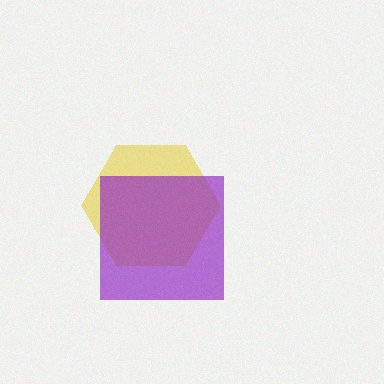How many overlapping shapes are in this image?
There are 2 overlapping shapes in the image.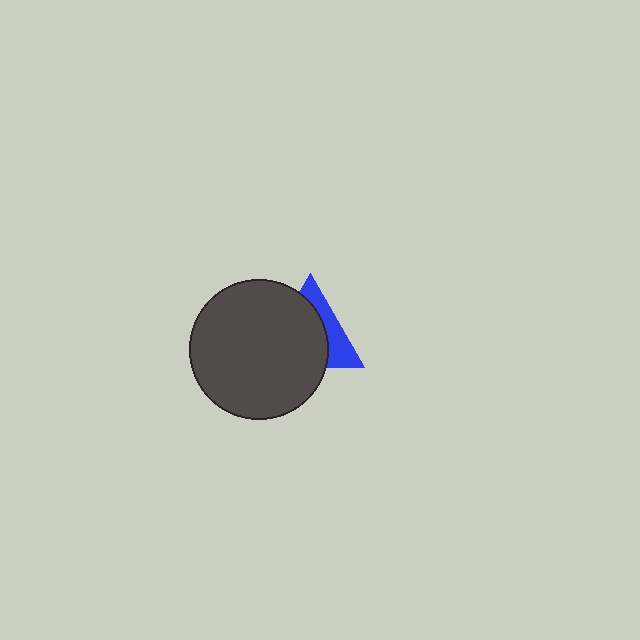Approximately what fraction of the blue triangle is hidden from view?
Roughly 65% of the blue triangle is hidden behind the dark gray circle.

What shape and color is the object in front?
The object in front is a dark gray circle.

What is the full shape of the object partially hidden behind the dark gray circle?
The partially hidden object is a blue triangle.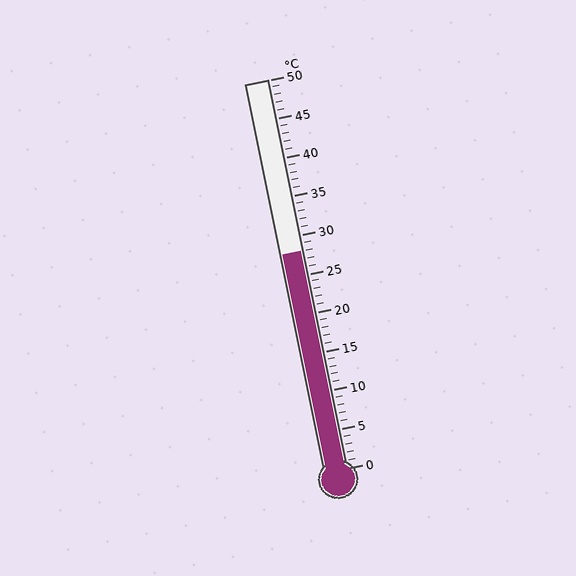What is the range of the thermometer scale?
The thermometer scale ranges from 0°C to 50°C.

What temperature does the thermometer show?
The thermometer shows approximately 28°C.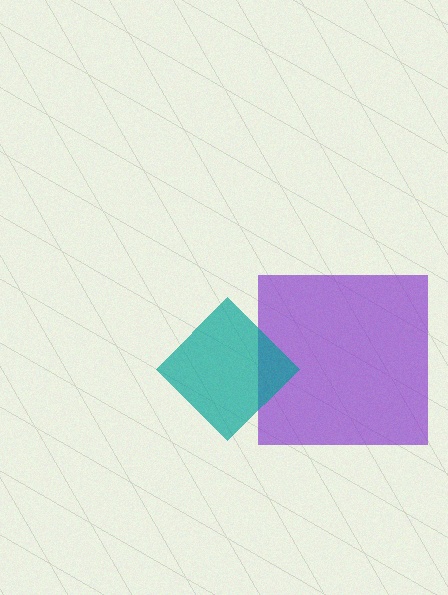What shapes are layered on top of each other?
The layered shapes are: a purple square, a teal diamond.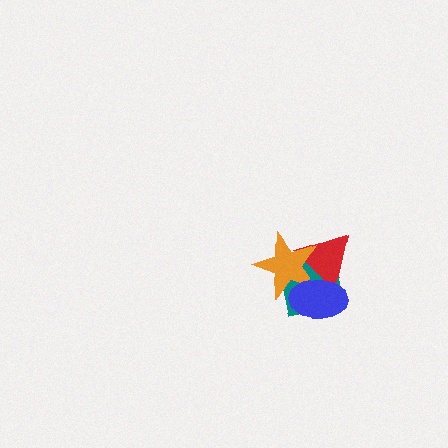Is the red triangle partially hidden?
Yes, it is partially covered by another shape.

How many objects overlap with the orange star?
3 objects overlap with the orange star.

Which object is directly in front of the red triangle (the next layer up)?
The orange star is directly in front of the red triangle.